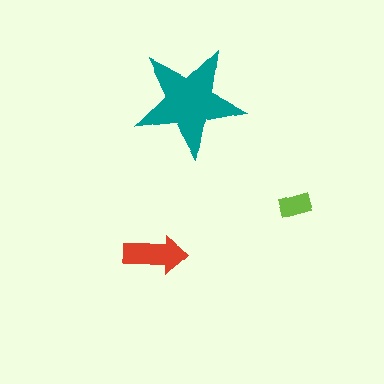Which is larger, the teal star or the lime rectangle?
The teal star.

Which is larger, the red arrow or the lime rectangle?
The red arrow.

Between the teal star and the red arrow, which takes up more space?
The teal star.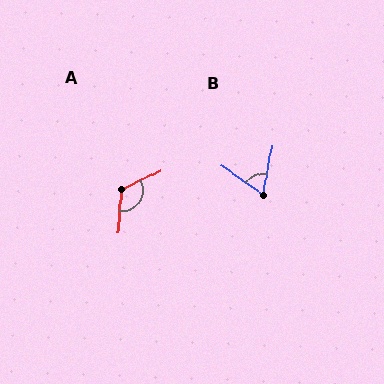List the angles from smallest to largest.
B (66°), A (120°).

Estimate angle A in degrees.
Approximately 120 degrees.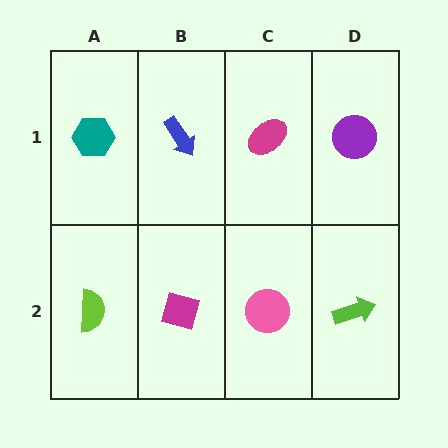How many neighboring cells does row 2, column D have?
2.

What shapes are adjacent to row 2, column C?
A magenta ellipse (row 1, column C), a magenta square (row 2, column B), a lime arrow (row 2, column D).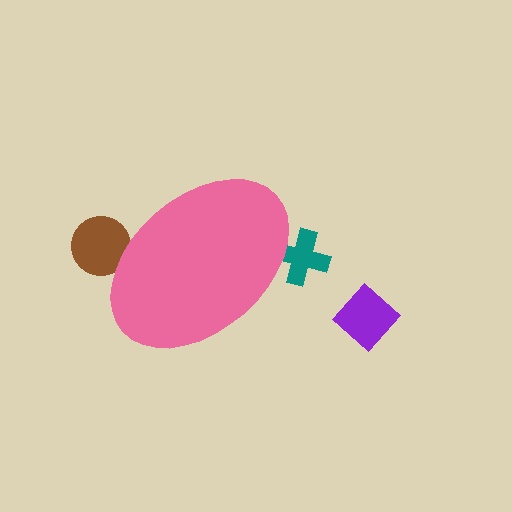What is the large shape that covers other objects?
A pink ellipse.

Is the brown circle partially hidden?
Yes, the brown circle is partially hidden behind the pink ellipse.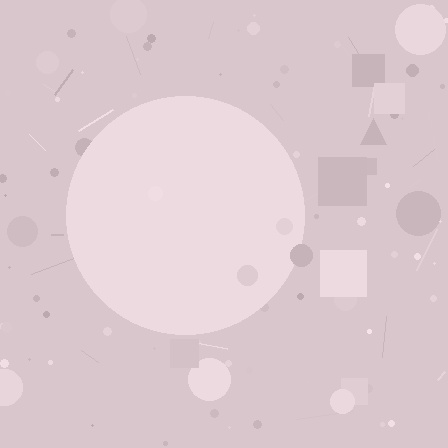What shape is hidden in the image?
A circle is hidden in the image.